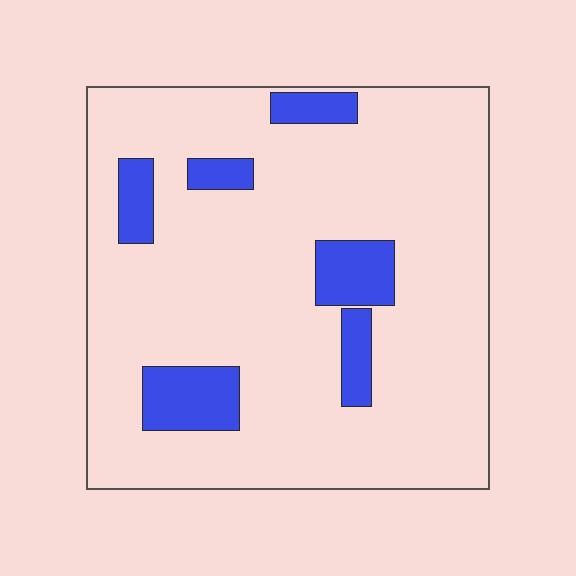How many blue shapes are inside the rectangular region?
6.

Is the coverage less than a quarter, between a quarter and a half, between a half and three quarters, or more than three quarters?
Less than a quarter.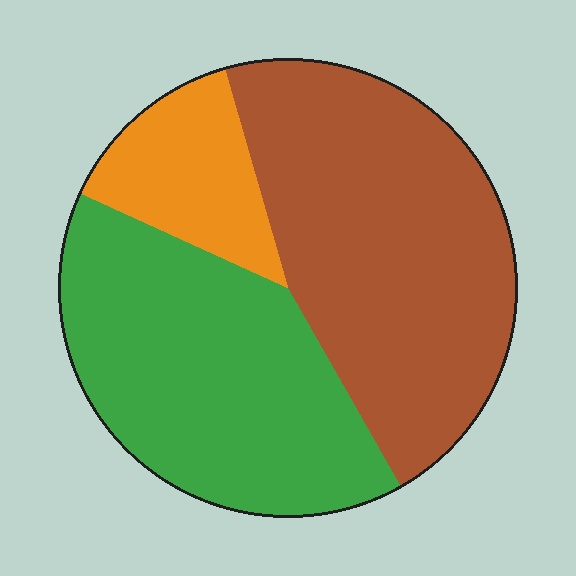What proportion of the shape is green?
Green takes up about two fifths (2/5) of the shape.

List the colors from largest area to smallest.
From largest to smallest: brown, green, orange.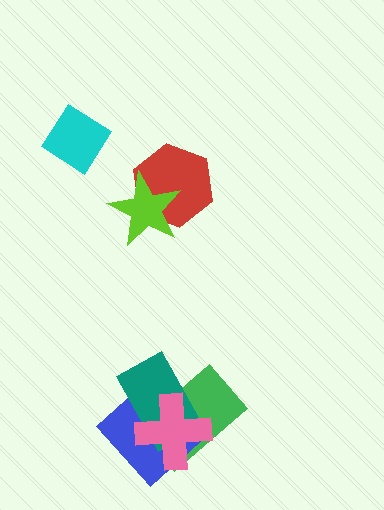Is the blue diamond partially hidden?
Yes, it is partially covered by another shape.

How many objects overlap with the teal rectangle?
3 objects overlap with the teal rectangle.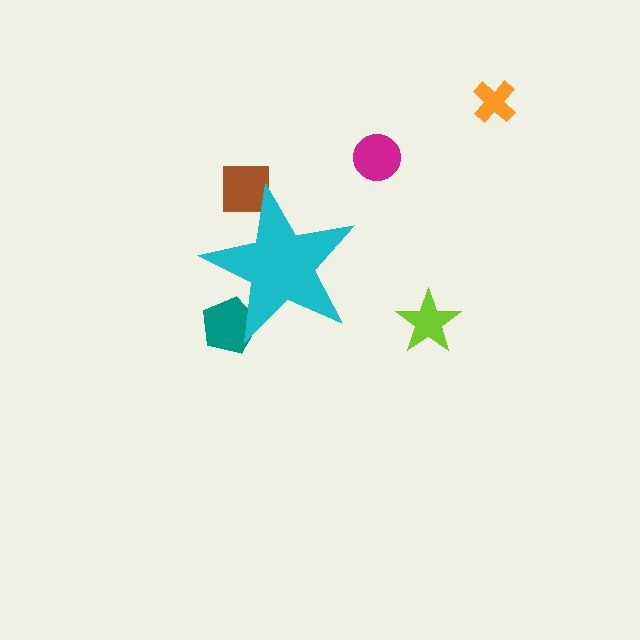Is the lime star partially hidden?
No, the lime star is fully visible.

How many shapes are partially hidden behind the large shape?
2 shapes are partially hidden.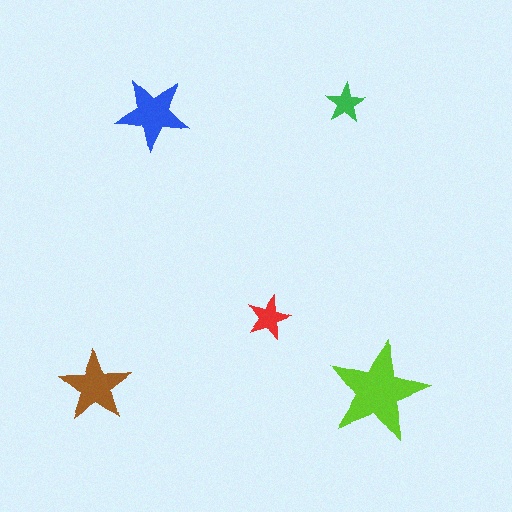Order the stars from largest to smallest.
the lime one, the blue one, the brown one, the red one, the green one.